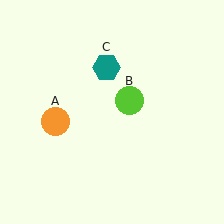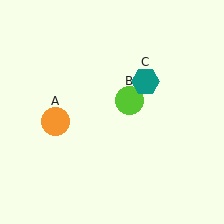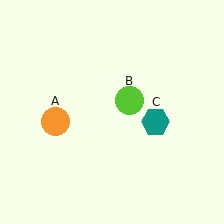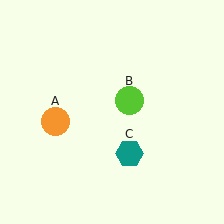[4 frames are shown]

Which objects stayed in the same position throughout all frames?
Orange circle (object A) and lime circle (object B) remained stationary.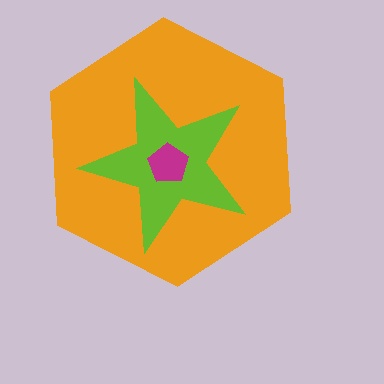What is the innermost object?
The magenta pentagon.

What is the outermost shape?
The orange hexagon.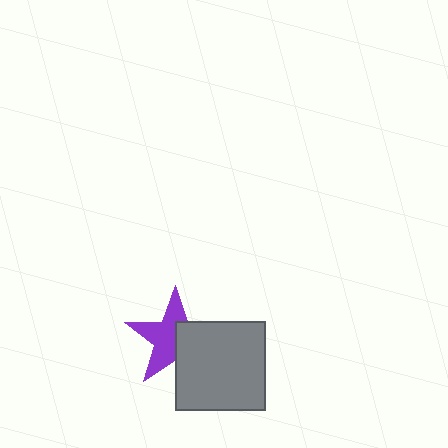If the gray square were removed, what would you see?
You would see the complete purple star.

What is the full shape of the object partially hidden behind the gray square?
The partially hidden object is a purple star.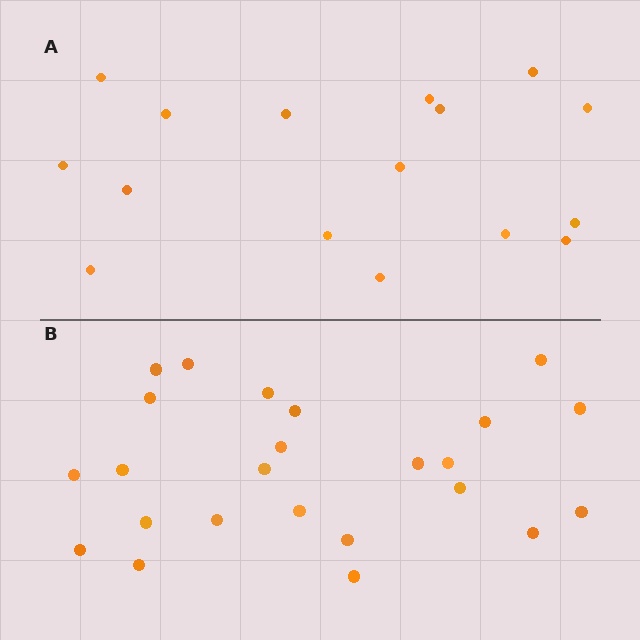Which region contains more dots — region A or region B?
Region B (the bottom region) has more dots.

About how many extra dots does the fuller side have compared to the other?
Region B has roughly 8 or so more dots than region A.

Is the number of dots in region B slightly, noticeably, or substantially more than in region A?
Region B has substantially more. The ratio is roughly 1.5 to 1.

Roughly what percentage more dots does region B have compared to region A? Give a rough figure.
About 50% more.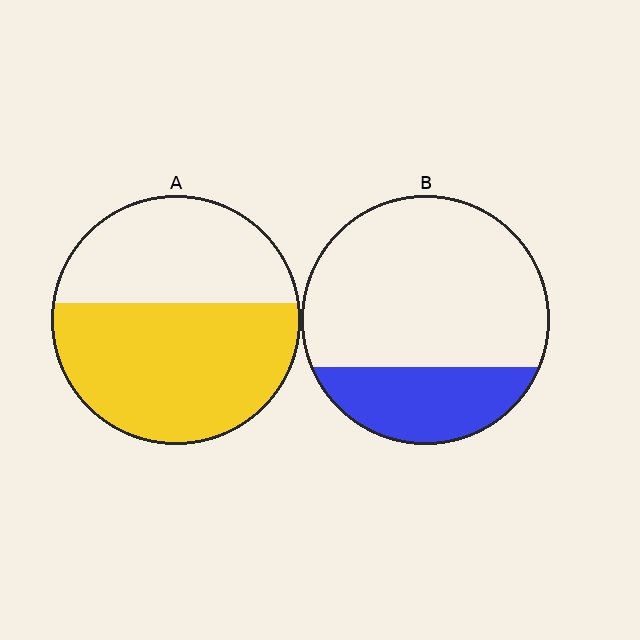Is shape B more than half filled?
No.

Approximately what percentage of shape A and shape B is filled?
A is approximately 60% and B is approximately 25%.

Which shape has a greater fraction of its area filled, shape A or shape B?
Shape A.